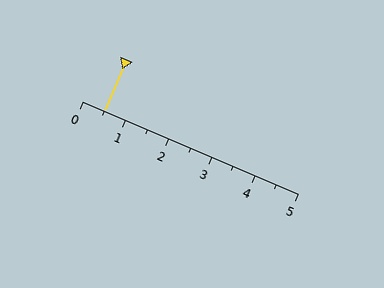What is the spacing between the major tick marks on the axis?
The major ticks are spaced 1 apart.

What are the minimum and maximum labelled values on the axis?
The axis runs from 0 to 5.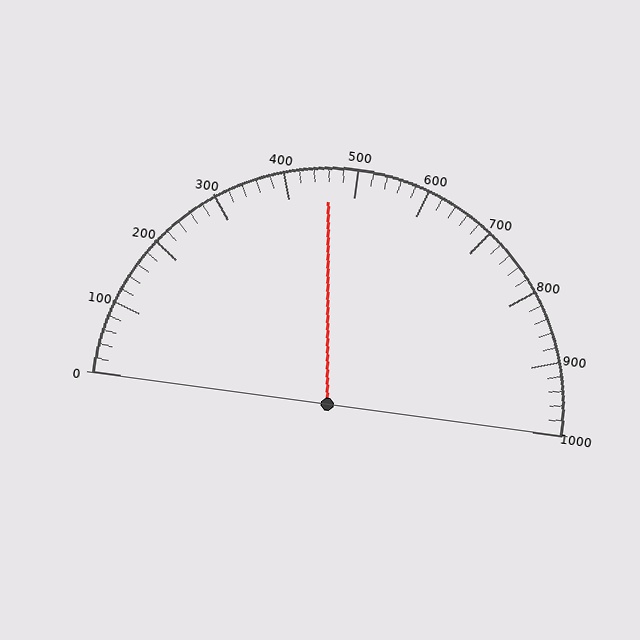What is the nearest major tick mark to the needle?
The nearest major tick mark is 500.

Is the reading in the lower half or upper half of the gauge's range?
The reading is in the lower half of the range (0 to 1000).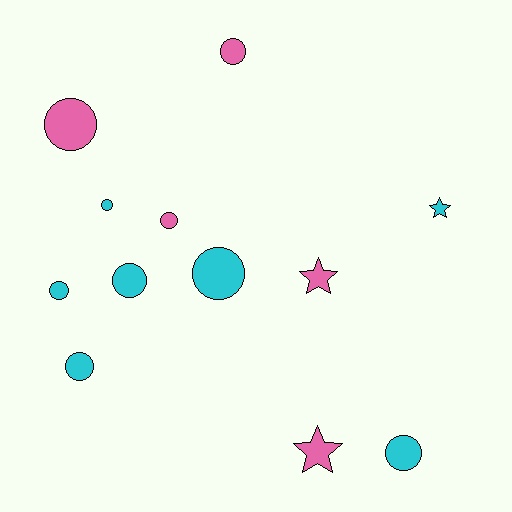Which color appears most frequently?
Cyan, with 7 objects.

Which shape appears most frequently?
Circle, with 9 objects.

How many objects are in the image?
There are 12 objects.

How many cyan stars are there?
There is 1 cyan star.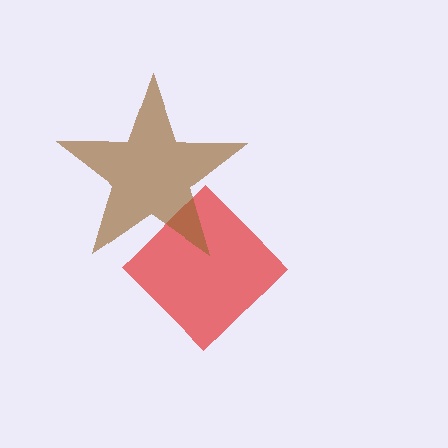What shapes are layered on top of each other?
The layered shapes are: a red diamond, a brown star.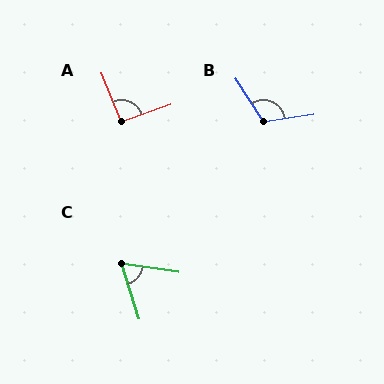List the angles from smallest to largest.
C (64°), A (93°), B (114°).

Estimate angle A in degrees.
Approximately 93 degrees.